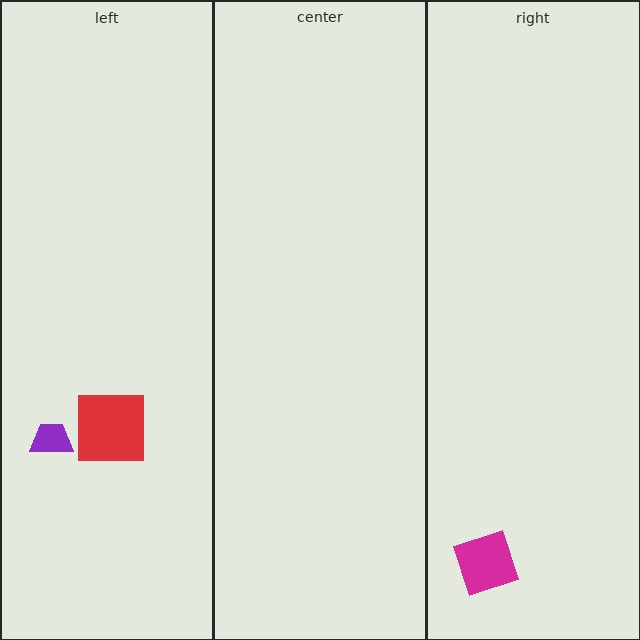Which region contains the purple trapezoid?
The left region.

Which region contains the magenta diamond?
The right region.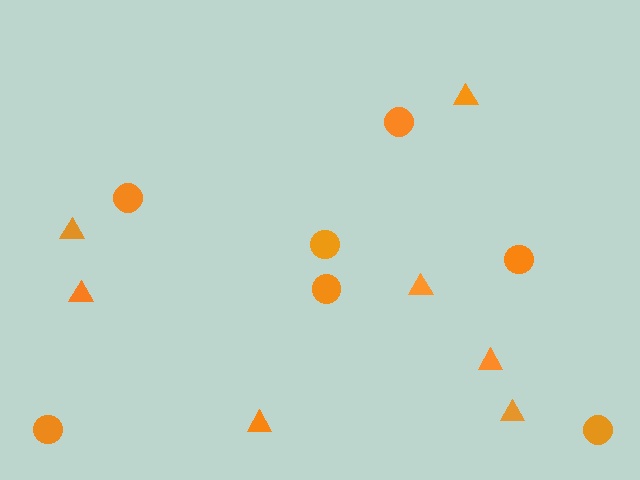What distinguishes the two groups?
There are 2 groups: one group of circles (7) and one group of triangles (7).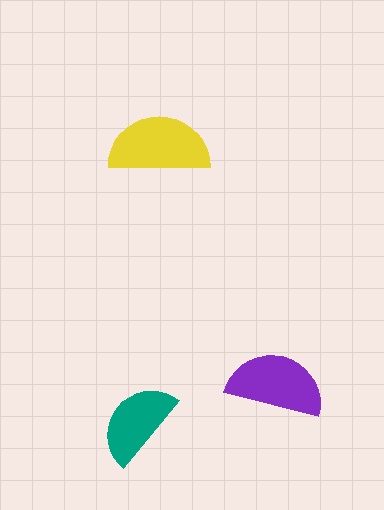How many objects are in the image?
There are 3 objects in the image.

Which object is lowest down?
The teal semicircle is bottommost.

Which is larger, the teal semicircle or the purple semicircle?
The purple one.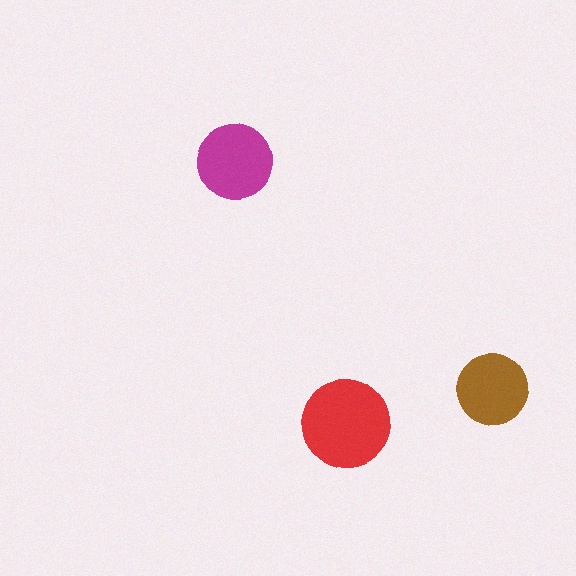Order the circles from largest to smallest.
the red one, the magenta one, the brown one.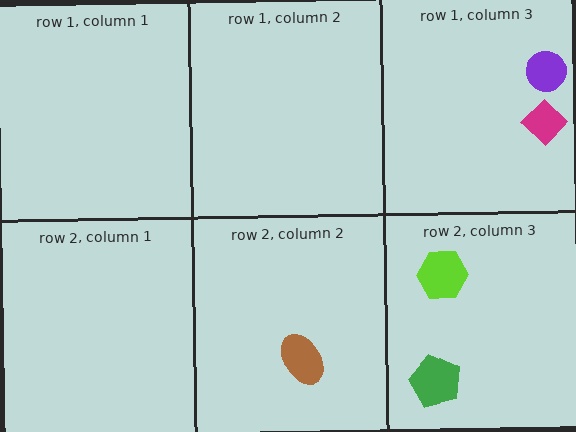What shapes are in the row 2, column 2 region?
The brown ellipse.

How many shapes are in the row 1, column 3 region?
2.